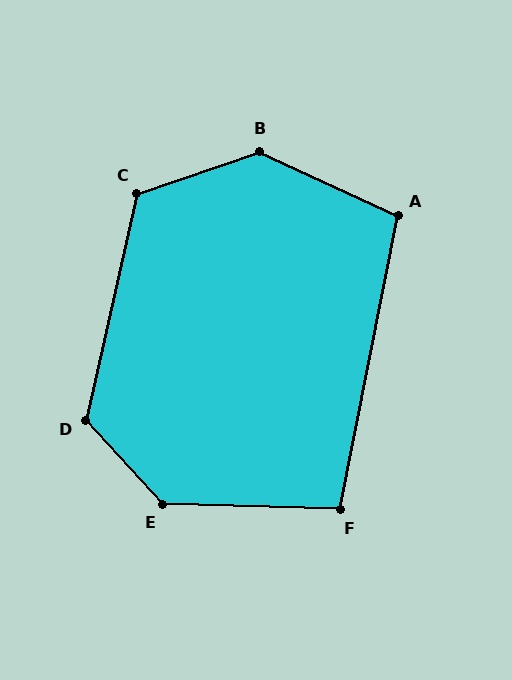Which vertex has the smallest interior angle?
F, at approximately 100 degrees.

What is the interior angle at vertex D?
Approximately 124 degrees (obtuse).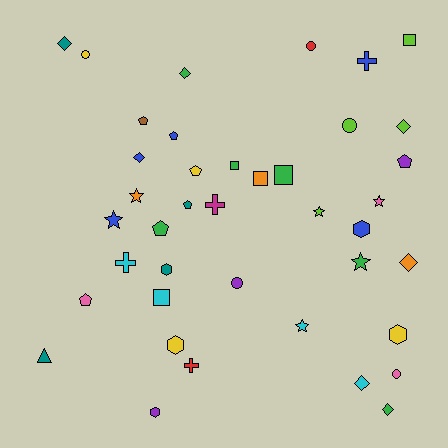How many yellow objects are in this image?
There are 4 yellow objects.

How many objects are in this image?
There are 40 objects.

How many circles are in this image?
There are 5 circles.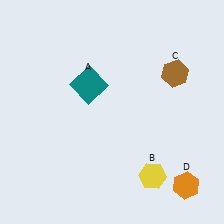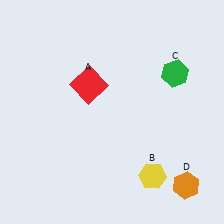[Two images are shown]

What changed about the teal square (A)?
In Image 1, A is teal. In Image 2, it changed to red.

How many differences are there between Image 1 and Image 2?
There are 2 differences between the two images.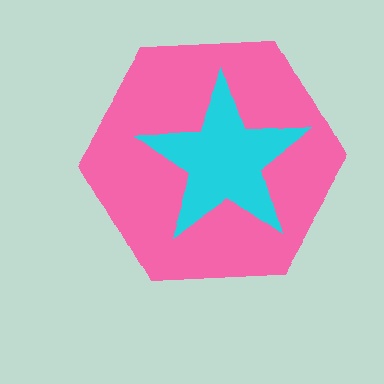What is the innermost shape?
The cyan star.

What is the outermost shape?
The pink hexagon.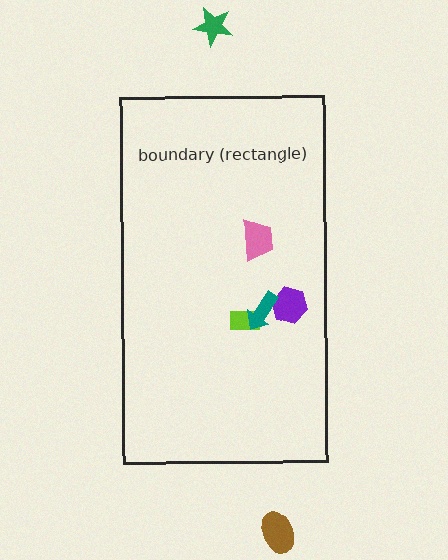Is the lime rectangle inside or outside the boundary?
Inside.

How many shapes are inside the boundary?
4 inside, 2 outside.